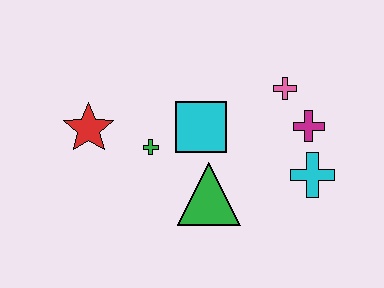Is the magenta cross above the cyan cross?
Yes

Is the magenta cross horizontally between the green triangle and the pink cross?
No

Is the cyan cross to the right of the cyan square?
Yes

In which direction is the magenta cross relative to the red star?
The magenta cross is to the right of the red star.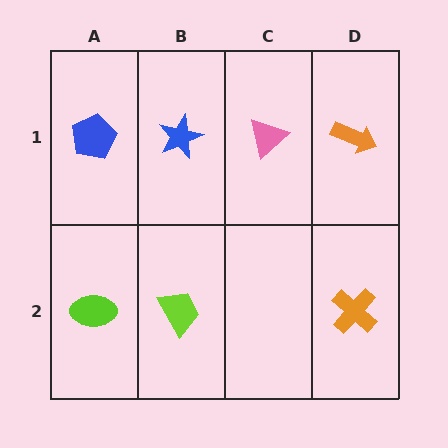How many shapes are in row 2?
3 shapes.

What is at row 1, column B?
A blue star.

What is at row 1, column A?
A blue pentagon.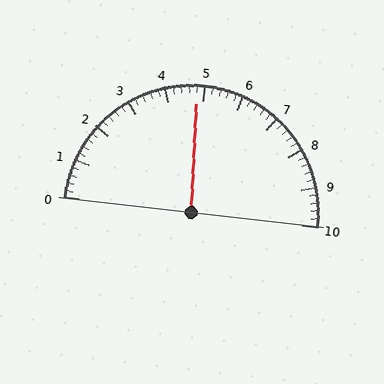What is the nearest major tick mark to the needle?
The nearest major tick mark is 5.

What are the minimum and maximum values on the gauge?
The gauge ranges from 0 to 10.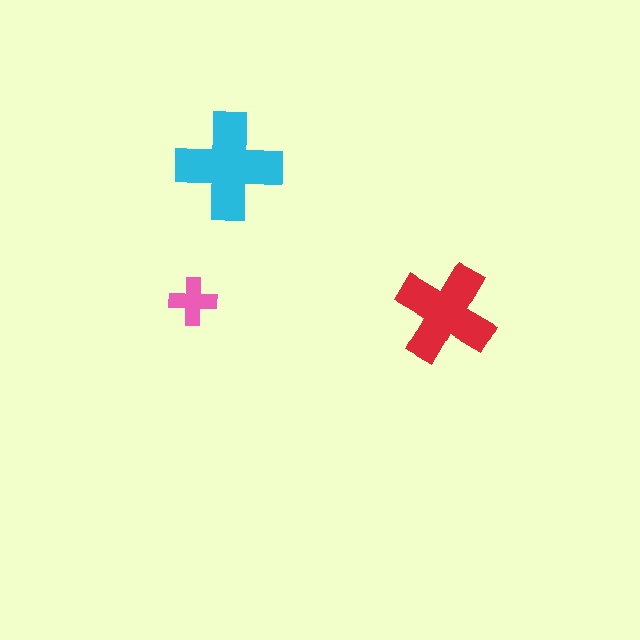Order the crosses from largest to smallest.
the cyan one, the red one, the pink one.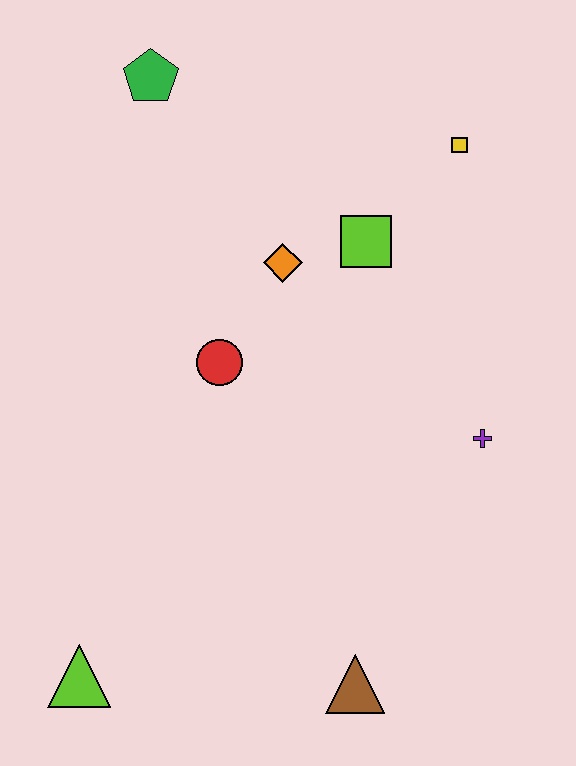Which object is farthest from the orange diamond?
The lime triangle is farthest from the orange diamond.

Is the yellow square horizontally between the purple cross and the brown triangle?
Yes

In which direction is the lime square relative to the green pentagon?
The lime square is to the right of the green pentagon.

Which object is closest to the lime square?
The orange diamond is closest to the lime square.